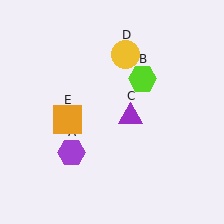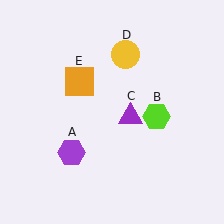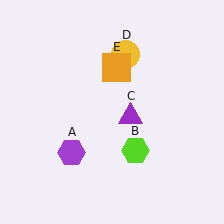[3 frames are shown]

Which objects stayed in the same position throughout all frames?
Purple hexagon (object A) and purple triangle (object C) and yellow circle (object D) remained stationary.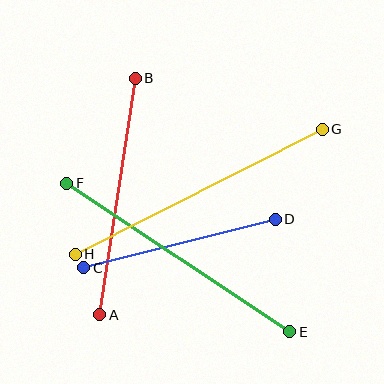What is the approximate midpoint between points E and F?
The midpoint is at approximately (178, 258) pixels.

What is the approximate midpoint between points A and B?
The midpoint is at approximately (118, 196) pixels.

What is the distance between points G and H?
The distance is approximately 277 pixels.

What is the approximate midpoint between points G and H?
The midpoint is at approximately (199, 192) pixels.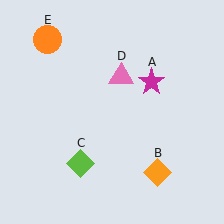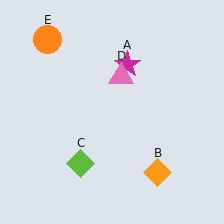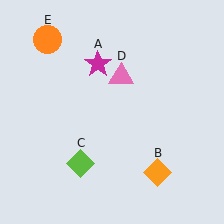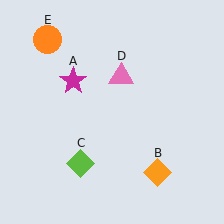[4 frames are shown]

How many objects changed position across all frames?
1 object changed position: magenta star (object A).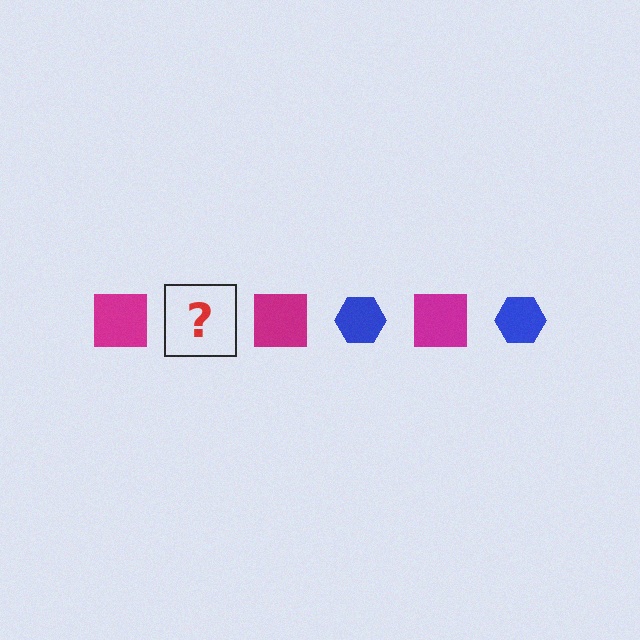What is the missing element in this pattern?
The missing element is a blue hexagon.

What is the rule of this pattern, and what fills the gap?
The rule is that the pattern alternates between magenta square and blue hexagon. The gap should be filled with a blue hexagon.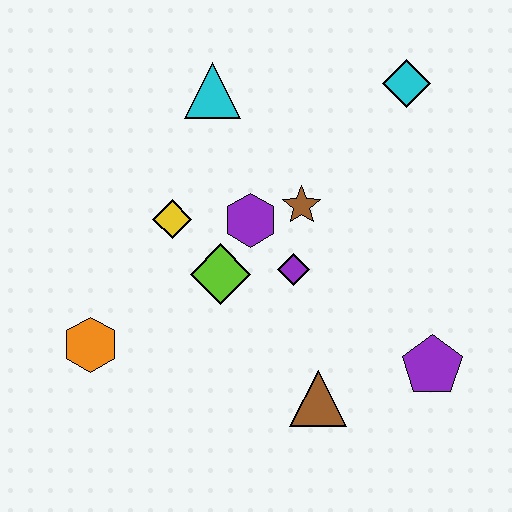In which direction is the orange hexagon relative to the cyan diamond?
The orange hexagon is to the left of the cyan diamond.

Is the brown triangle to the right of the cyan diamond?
No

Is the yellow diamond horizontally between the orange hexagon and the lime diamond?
Yes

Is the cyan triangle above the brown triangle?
Yes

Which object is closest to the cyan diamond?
The brown star is closest to the cyan diamond.